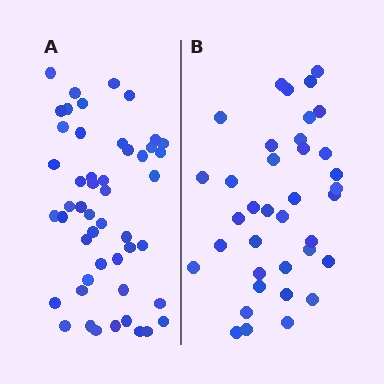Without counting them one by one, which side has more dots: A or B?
Region A (the left region) has more dots.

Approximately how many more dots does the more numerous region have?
Region A has roughly 12 or so more dots than region B.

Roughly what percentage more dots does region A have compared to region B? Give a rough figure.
About 30% more.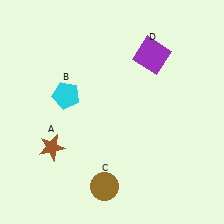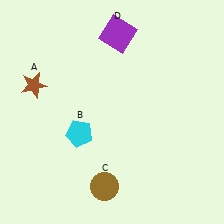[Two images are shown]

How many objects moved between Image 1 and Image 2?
3 objects moved between the two images.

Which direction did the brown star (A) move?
The brown star (A) moved up.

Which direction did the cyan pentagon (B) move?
The cyan pentagon (B) moved down.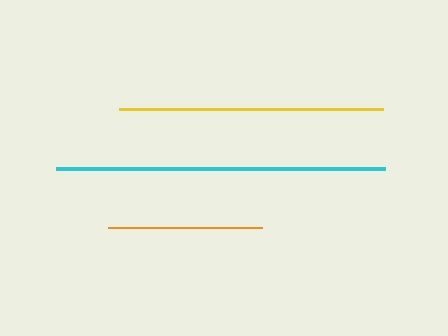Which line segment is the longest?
The cyan line is the longest at approximately 329 pixels.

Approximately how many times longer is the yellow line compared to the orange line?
The yellow line is approximately 1.7 times the length of the orange line.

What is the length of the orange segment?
The orange segment is approximately 154 pixels long.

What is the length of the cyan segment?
The cyan segment is approximately 329 pixels long.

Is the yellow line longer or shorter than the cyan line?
The cyan line is longer than the yellow line.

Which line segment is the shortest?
The orange line is the shortest at approximately 154 pixels.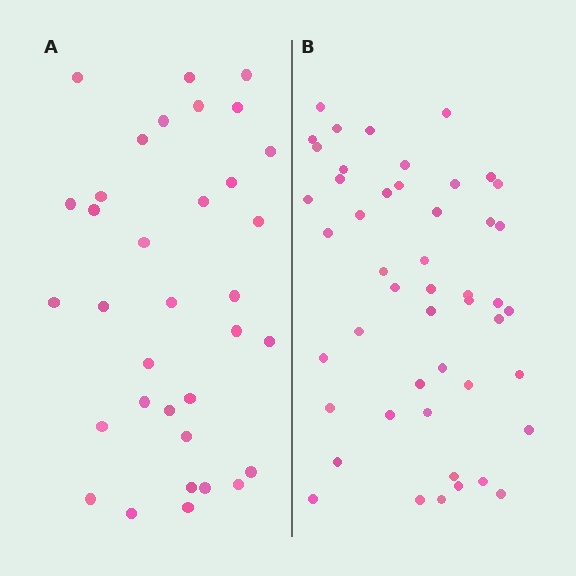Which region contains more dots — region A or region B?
Region B (the right region) has more dots.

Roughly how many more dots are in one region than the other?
Region B has approximately 15 more dots than region A.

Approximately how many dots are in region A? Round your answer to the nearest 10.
About 30 dots. (The exact count is 34, which rounds to 30.)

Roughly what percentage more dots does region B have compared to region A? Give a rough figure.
About 40% more.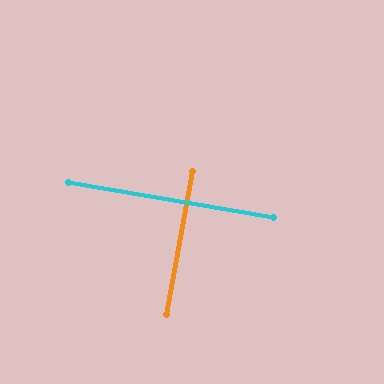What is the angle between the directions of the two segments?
Approximately 90 degrees.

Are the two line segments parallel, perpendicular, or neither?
Perpendicular — they meet at approximately 90°.